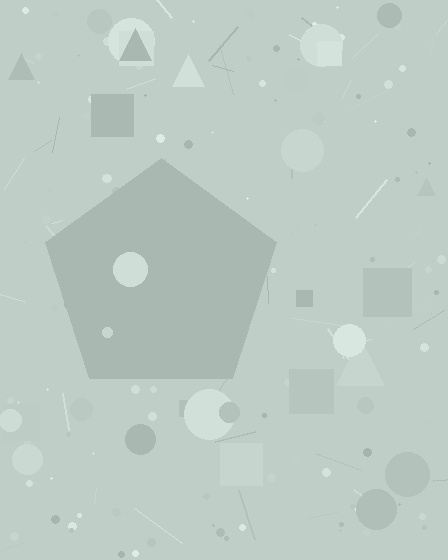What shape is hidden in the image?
A pentagon is hidden in the image.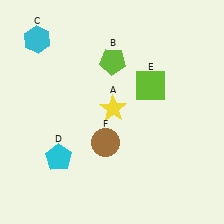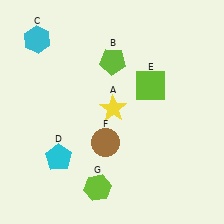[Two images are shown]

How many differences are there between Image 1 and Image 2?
There is 1 difference between the two images.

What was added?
A lime hexagon (G) was added in Image 2.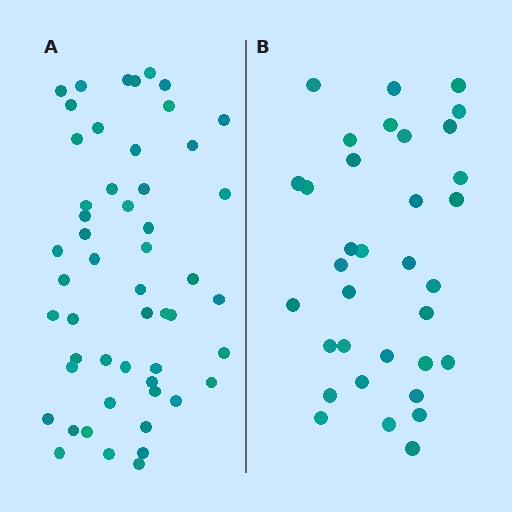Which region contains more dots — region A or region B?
Region A (the left region) has more dots.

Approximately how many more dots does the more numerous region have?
Region A has approximately 20 more dots than region B.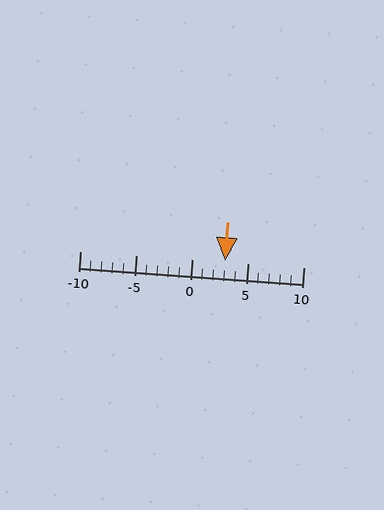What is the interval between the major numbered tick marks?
The major tick marks are spaced 5 units apart.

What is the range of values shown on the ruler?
The ruler shows values from -10 to 10.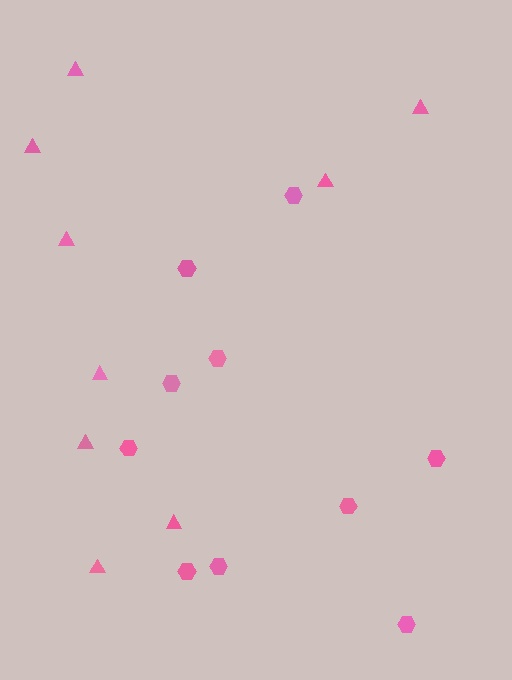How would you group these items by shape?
There are 2 groups: one group of hexagons (10) and one group of triangles (9).